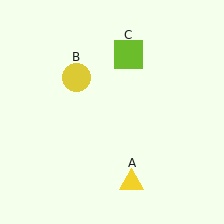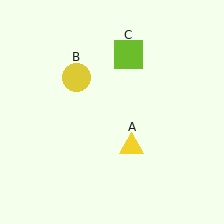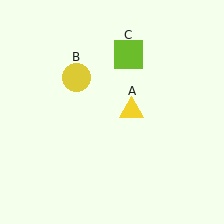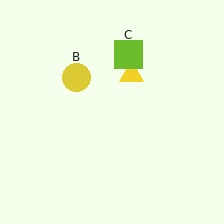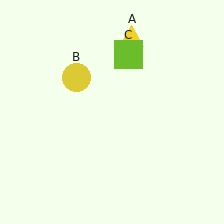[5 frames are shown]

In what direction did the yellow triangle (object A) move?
The yellow triangle (object A) moved up.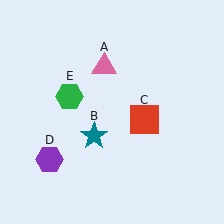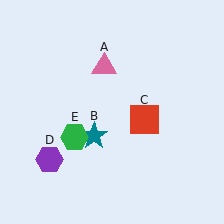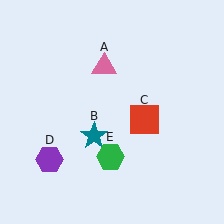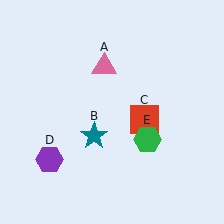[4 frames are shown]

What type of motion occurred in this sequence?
The green hexagon (object E) rotated counterclockwise around the center of the scene.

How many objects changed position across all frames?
1 object changed position: green hexagon (object E).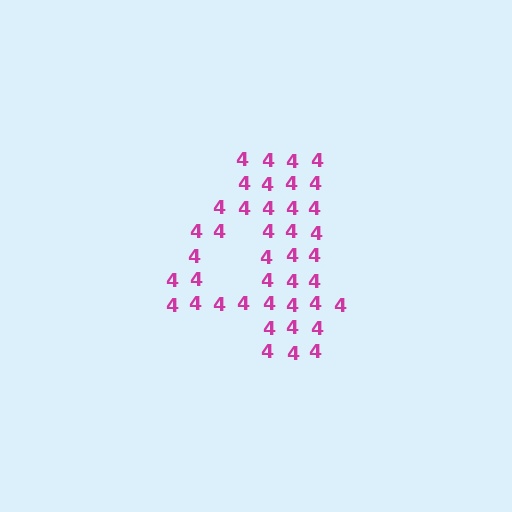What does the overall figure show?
The overall figure shows the digit 4.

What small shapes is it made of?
It is made of small digit 4's.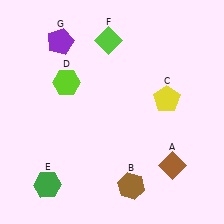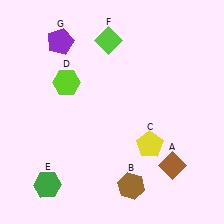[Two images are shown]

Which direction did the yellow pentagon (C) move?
The yellow pentagon (C) moved down.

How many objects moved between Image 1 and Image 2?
1 object moved between the two images.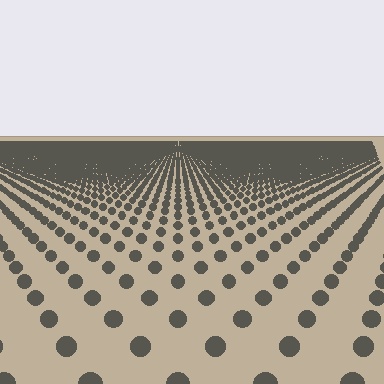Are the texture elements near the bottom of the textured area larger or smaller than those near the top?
Larger. Near the bottom, elements are closer to the viewer and appear at a bigger on-screen size.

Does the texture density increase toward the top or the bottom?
Density increases toward the top.